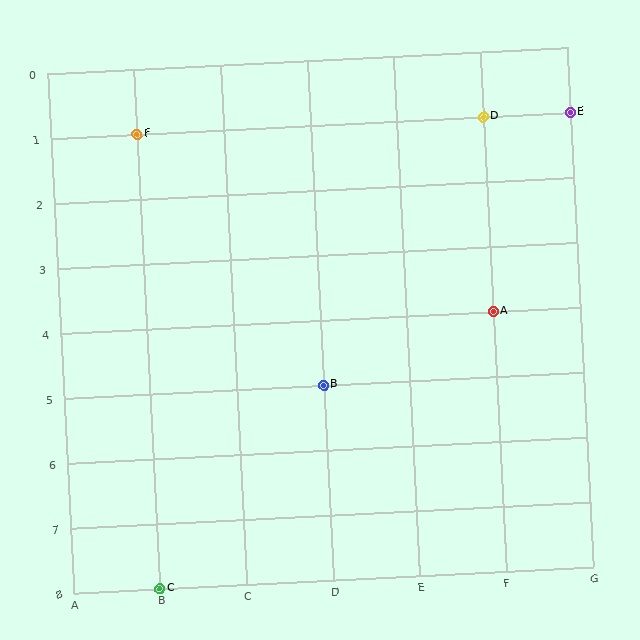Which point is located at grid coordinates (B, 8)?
Point C is at (B, 8).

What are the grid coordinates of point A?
Point A is at grid coordinates (F, 4).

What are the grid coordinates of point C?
Point C is at grid coordinates (B, 8).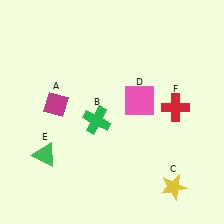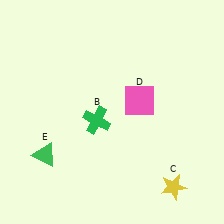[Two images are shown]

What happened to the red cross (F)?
The red cross (F) was removed in Image 2. It was in the top-right area of Image 1.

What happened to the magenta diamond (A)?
The magenta diamond (A) was removed in Image 2. It was in the top-left area of Image 1.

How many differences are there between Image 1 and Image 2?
There are 2 differences between the two images.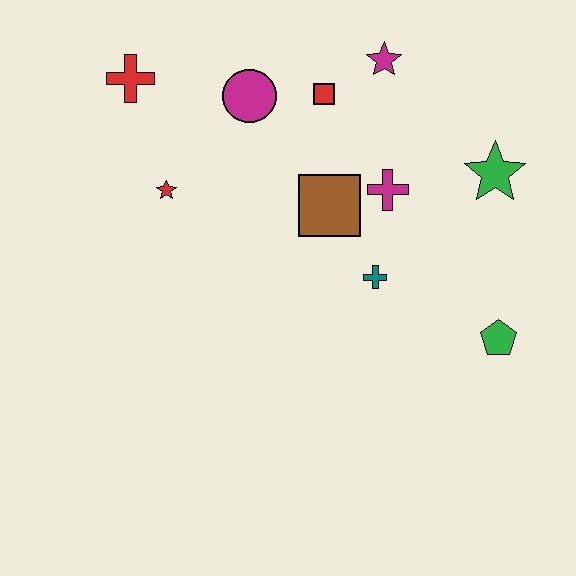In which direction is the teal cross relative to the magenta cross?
The teal cross is below the magenta cross.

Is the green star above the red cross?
No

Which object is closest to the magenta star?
The red square is closest to the magenta star.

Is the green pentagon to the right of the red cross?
Yes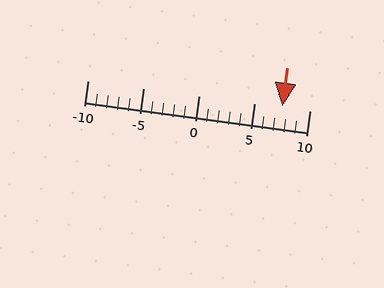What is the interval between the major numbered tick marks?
The major tick marks are spaced 5 units apart.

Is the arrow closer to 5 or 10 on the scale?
The arrow is closer to 10.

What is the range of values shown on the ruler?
The ruler shows values from -10 to 10.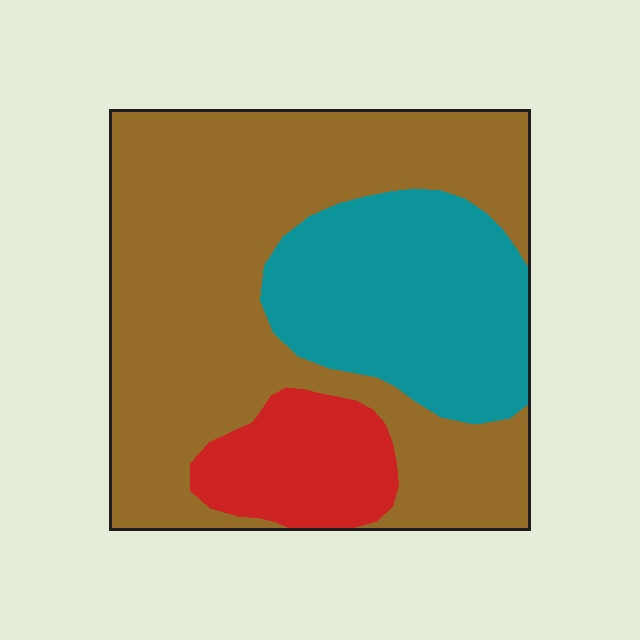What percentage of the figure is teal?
Teal takes up about one quarter (1/4) of the figure.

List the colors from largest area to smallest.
From largest to smallest: brown, teal, red.